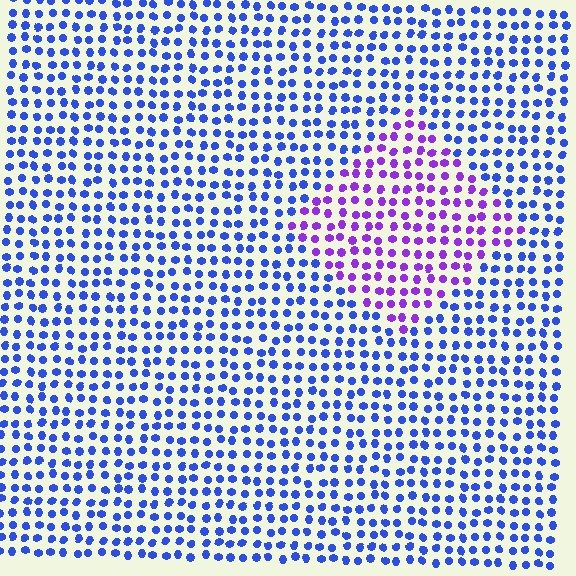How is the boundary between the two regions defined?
The boundary is defined purely by a slight shift in hue (about 46 degrees). Spacing, size, and orientation are identical on both sides.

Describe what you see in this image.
The image is filled with small blue elements in a uniform arrangement. A diamond-shaped region is visible where the elements are tinted to a slightly different hue, forming a subtle color boundary.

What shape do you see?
I see a diamond.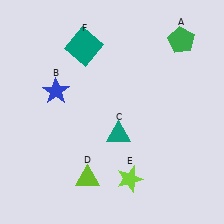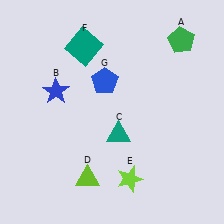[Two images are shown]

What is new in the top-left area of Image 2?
A blue pentagon (G) was added in the top-left area of Image 2.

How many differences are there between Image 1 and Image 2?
There is 1 difference between the two images.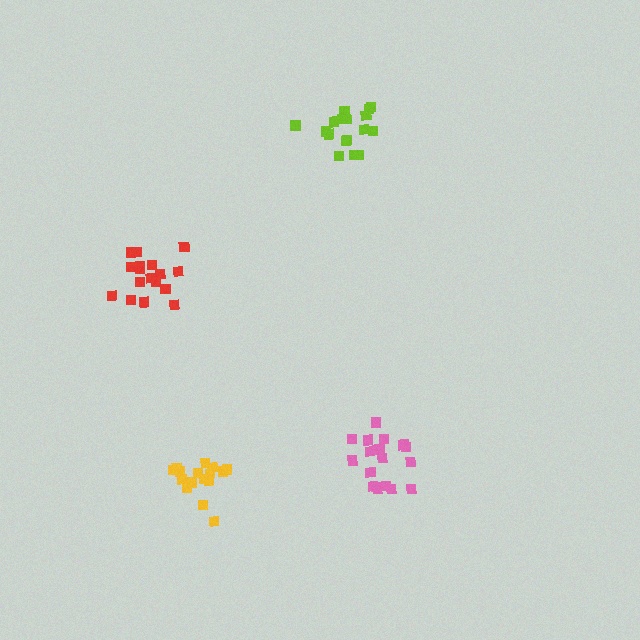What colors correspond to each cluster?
The clusters are colored: yellow, pink, lime, red.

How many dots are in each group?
Group 1: 16 dots, Group 2: 19 dots, Group 3: 17 dots, Group 4: 17 dots (69 total).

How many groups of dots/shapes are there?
There are 4 groups.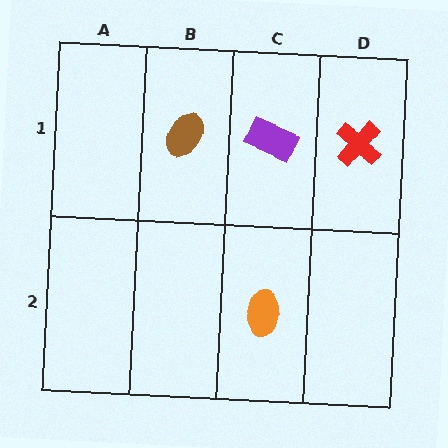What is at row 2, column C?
An orange ellipse.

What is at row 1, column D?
A red cross.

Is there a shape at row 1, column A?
No, that cell is empty.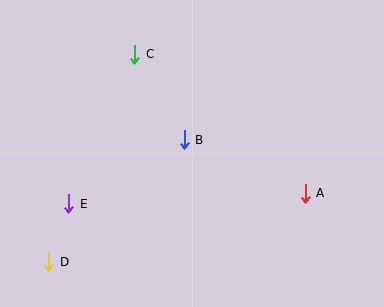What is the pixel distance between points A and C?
The distance between A and C is 220 pixels.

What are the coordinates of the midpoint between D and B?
The midpoint between D and B is at (116, 201).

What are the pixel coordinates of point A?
Point A is at (305, 193).